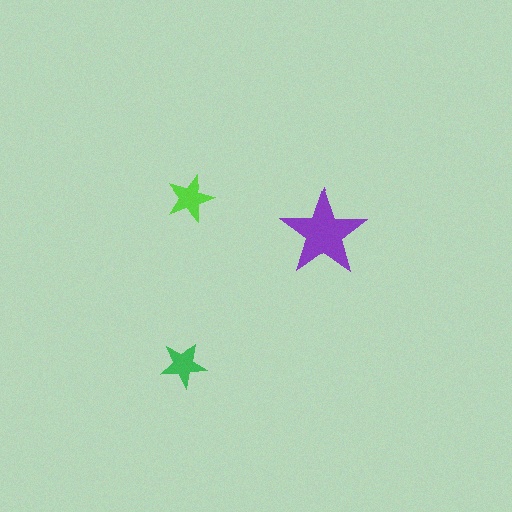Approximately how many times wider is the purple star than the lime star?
About 2 times wider.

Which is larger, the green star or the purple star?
The purple one.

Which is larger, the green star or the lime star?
The lime one.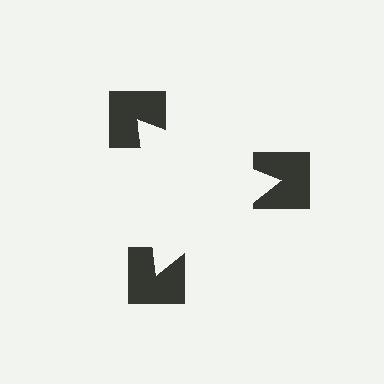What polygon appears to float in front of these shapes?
An illusory triangle — its edges are inferred from the aligned wedge cuts in the notched squares, not physically drawn.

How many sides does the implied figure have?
3 sides.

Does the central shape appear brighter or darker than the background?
It typically appears slightly brighter than the background, even though no actual brightness change is drawn.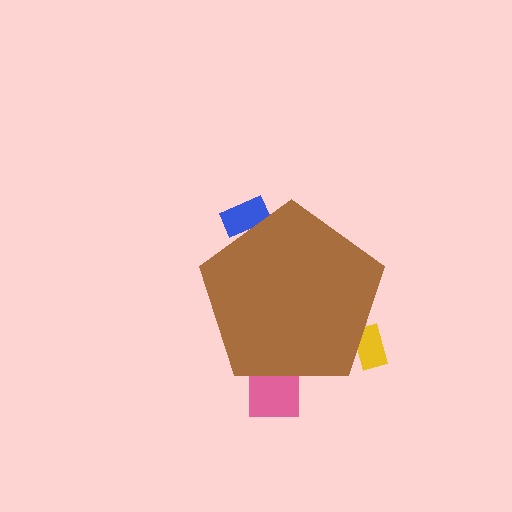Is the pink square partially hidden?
Yes, the pink square is partially hidden behind the brown pentagon.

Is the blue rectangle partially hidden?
Yes, the blue rectangle is partially hidden behind the brown pentagon.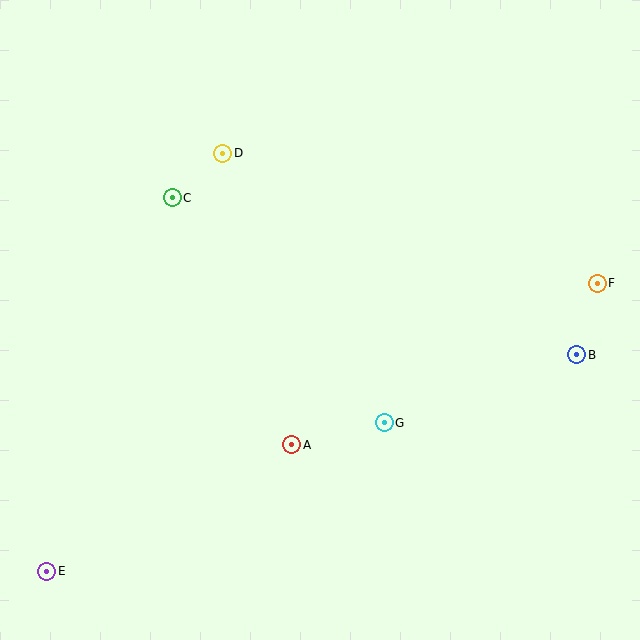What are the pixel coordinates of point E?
Point E is at (47, 571).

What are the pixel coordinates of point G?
Point G is at (384, 423).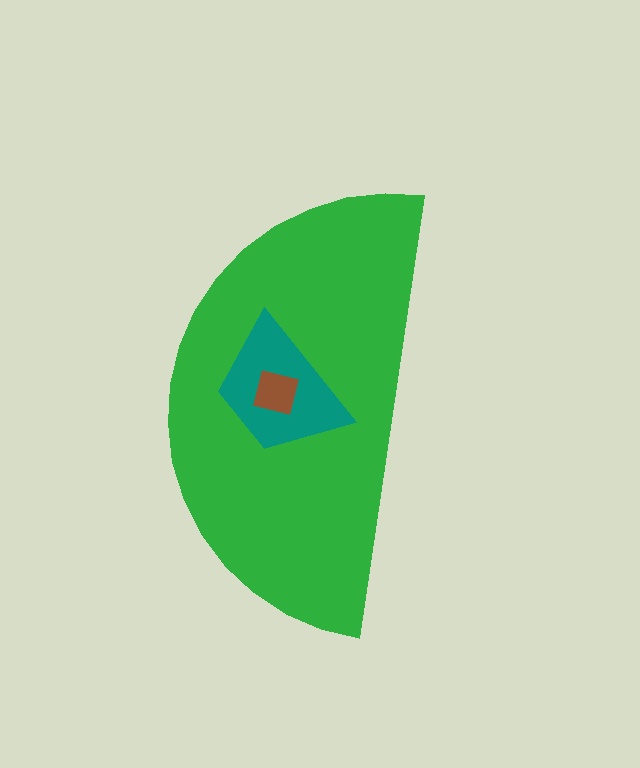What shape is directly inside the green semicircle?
The teal trapezoid.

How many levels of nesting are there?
3.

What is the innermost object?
The brown square.